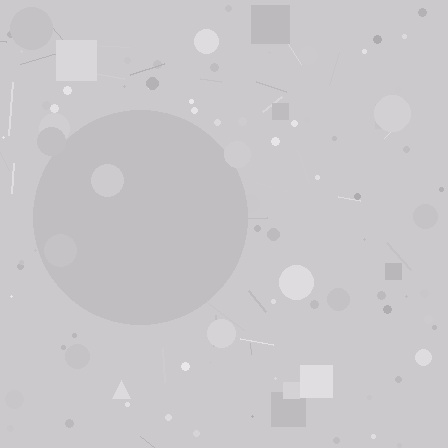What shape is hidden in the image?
A circle is hidden in the image.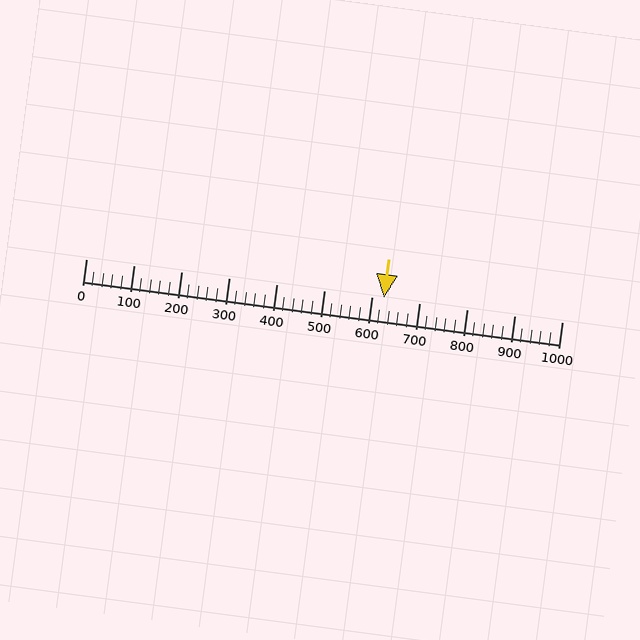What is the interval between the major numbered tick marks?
The major tick marks are spaced 100 units apart.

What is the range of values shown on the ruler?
The ruler shows values from 0 to 1000.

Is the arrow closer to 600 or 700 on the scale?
The arrow is closer to 600.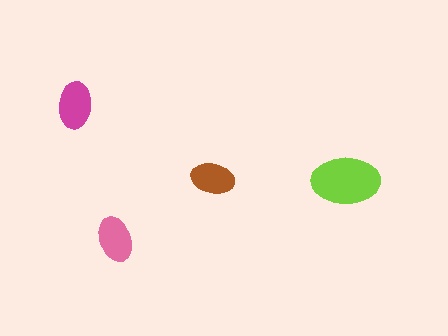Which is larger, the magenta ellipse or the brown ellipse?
The magenta one.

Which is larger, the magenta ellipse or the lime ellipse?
The lime one.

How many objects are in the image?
There are 4 objects in the image.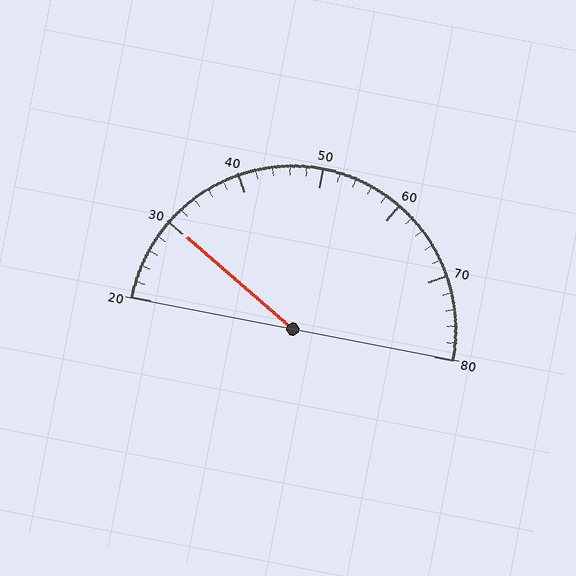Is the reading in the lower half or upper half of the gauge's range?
The reading is in the lower half of the range (20 to 80).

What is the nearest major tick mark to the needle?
The nearest major tick mark is 30.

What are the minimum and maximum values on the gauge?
The gauge ranges from 20 to 80.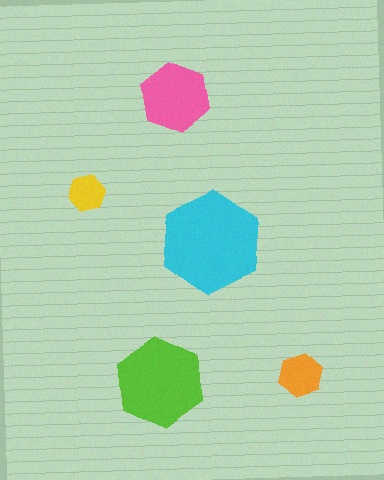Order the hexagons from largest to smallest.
the cyan one, the lime one, the pink one, the orange one, the yellow one.